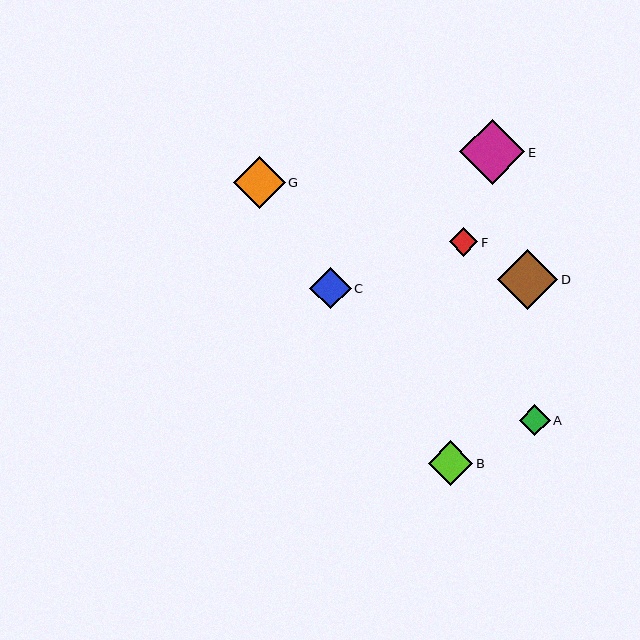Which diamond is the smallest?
Diamond F is the smallest with a size of approximately 29 pixels.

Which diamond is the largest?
Diamond E is the largest with a size of approximately 65 pixels.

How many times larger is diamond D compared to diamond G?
Diamond D is approximately 1.2 times the size of diamond G.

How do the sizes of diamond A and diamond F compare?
Diamond A and diamond F are approximately the same size.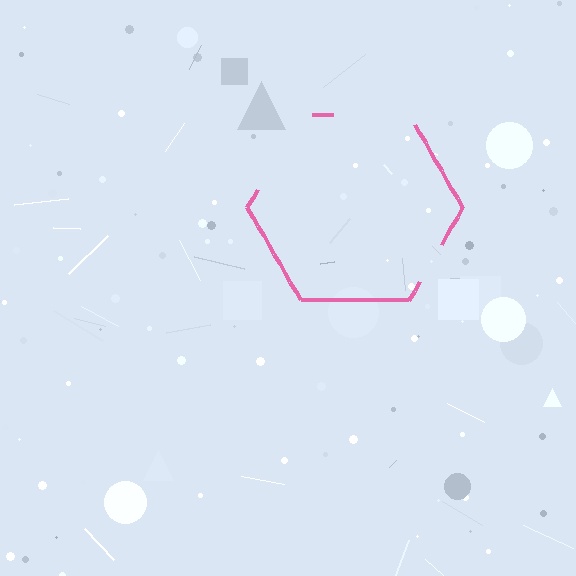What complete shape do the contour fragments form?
The contour fragments form a hexagon.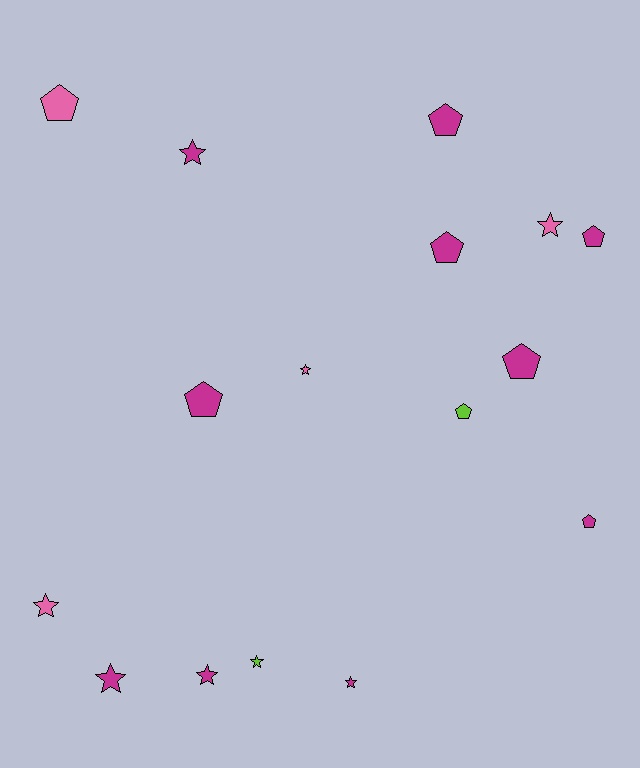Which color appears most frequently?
Magenta, with 10 objects.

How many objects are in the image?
There are 16 objects.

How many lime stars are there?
There is 1 lime star.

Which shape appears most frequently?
Pentagon, with 8 objects.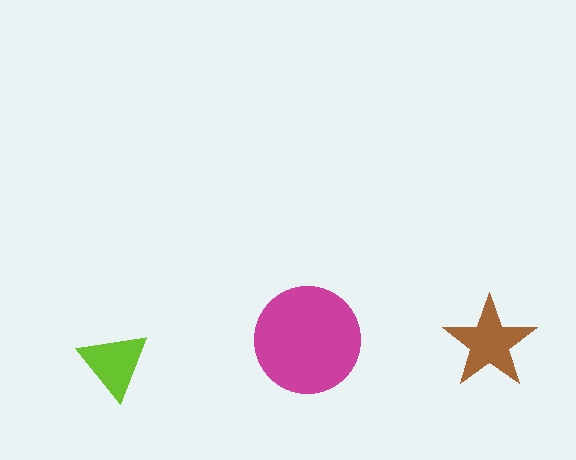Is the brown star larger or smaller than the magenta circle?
Smaller.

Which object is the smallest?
The lime triangle.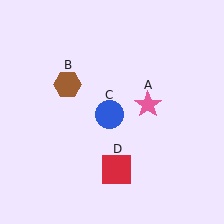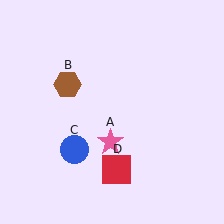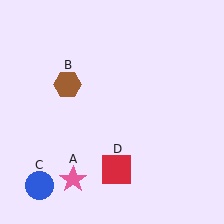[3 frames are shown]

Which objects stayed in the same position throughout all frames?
Brown hexagon (object B) and red square (object D) remained stationary.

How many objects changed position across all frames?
2 objects changed position: pink star (object A), blue circle (object C).